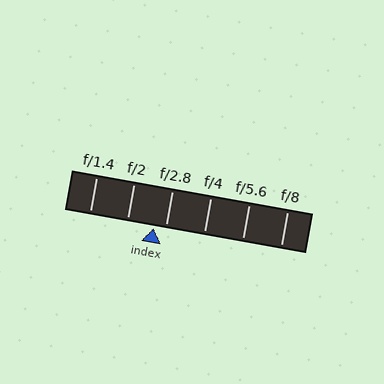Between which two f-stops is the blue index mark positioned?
The index mark is between f/2 and f/2.8.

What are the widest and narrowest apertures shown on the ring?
The widest aperture shown is f/1.4 and the narrowest is f/8.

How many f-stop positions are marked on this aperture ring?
There are 6 f-stop positions marked.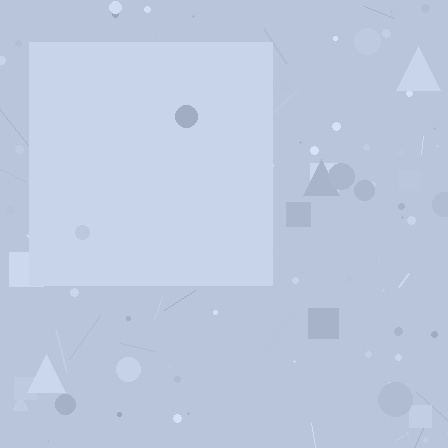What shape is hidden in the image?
A square is hidden in the image.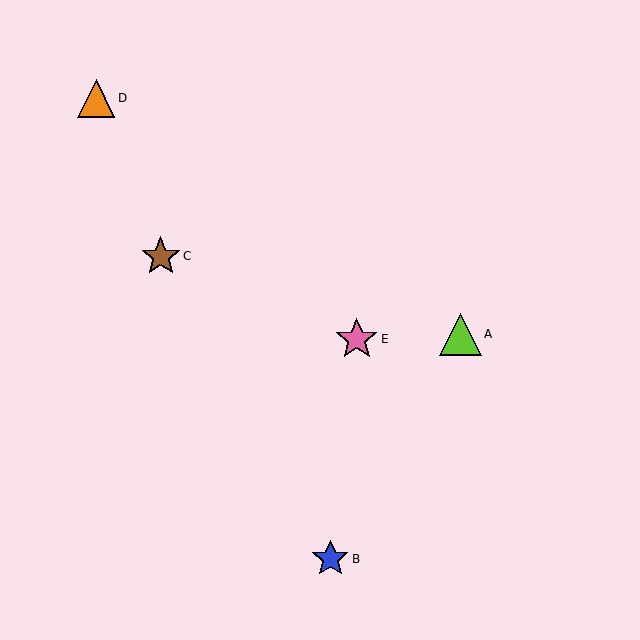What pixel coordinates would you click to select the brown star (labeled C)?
Click at (161, 256) to select the brown star C.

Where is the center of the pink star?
The center of the pink star is at (357, 339).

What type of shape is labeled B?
Shape B is a blue star.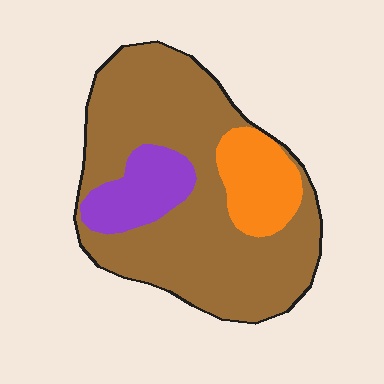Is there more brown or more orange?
Brown.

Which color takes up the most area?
Brown, at roughly 70%.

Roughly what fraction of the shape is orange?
Orange takes up less than a sixth of the shape.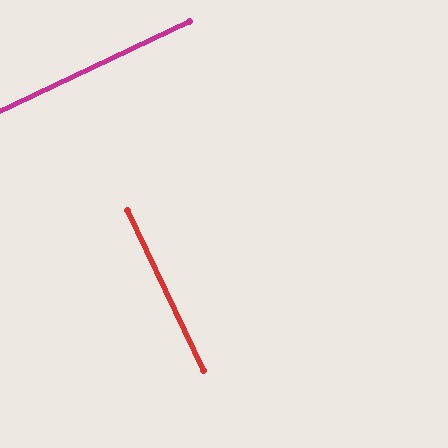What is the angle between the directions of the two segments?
Approximately 90 degrees.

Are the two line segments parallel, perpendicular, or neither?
Perpendicular — they meet at approximately 90°.